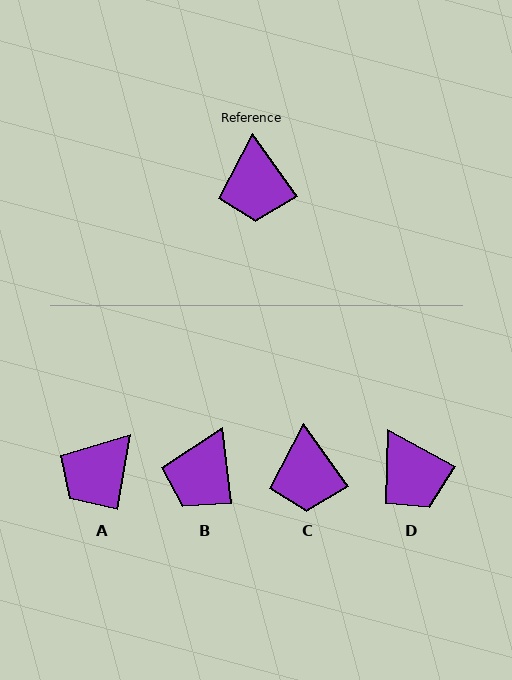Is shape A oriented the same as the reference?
No, it is off by about 45 degrees.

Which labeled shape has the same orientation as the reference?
C.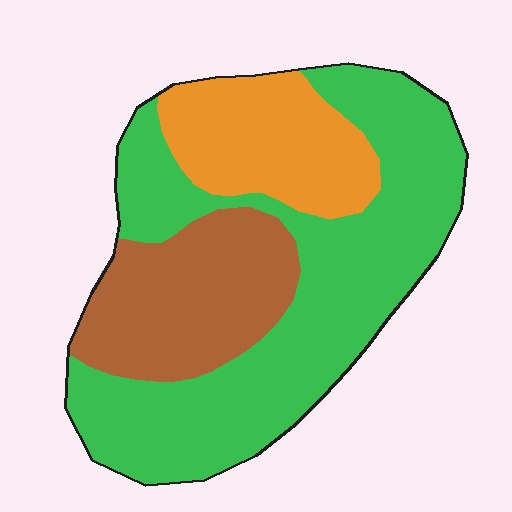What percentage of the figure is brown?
Brown takes up less than a quarter of the figure.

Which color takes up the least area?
Orange, at roughly 20%.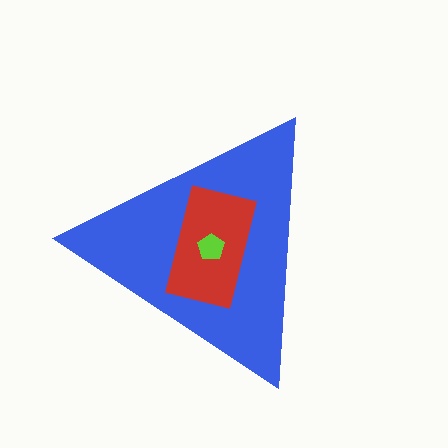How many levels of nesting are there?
3.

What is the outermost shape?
The blue triangle.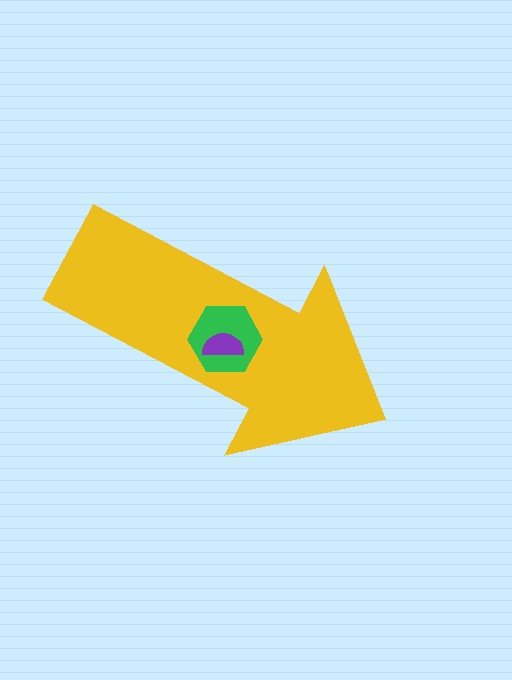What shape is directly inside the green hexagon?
The purple semicircle.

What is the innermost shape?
The purple semicircle.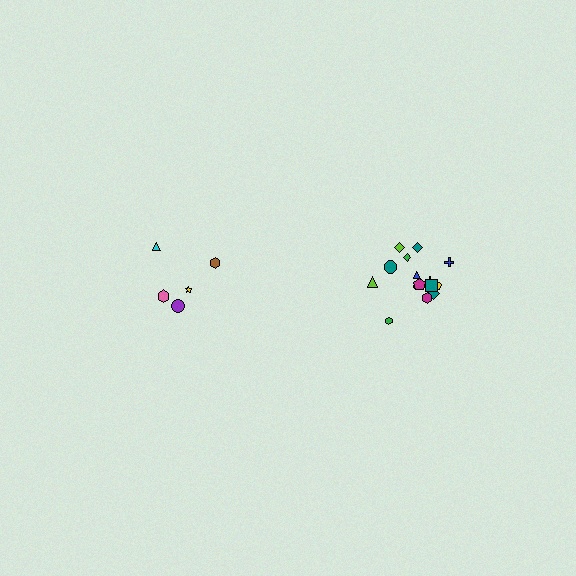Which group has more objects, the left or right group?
The right group.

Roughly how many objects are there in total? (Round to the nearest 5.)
Roughly 20 objects in total.